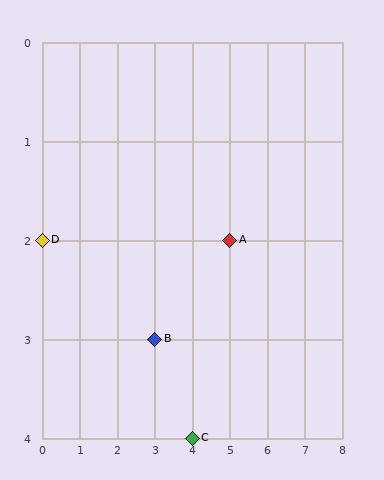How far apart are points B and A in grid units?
Points B and A are 2 columns and 1 row apart (about 2.2 grid units diagonally).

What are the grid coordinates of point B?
Point B is at grid coordinates (3, 3).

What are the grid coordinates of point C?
Point C is at grid coordinates (4, 4).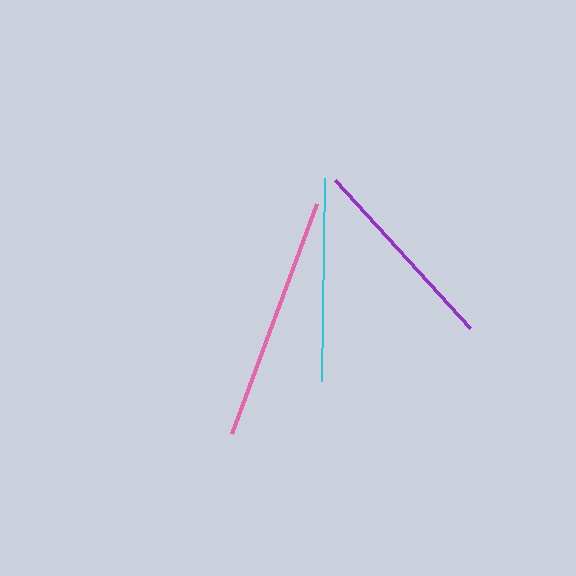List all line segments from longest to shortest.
From longest to shortest: pink, cyan, purple.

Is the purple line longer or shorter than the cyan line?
The cyan line is longer than the purple line.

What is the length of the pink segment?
The pink segment is approximately 245 pixels long.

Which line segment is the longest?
The pink line is the longest at approximately 245 pixels.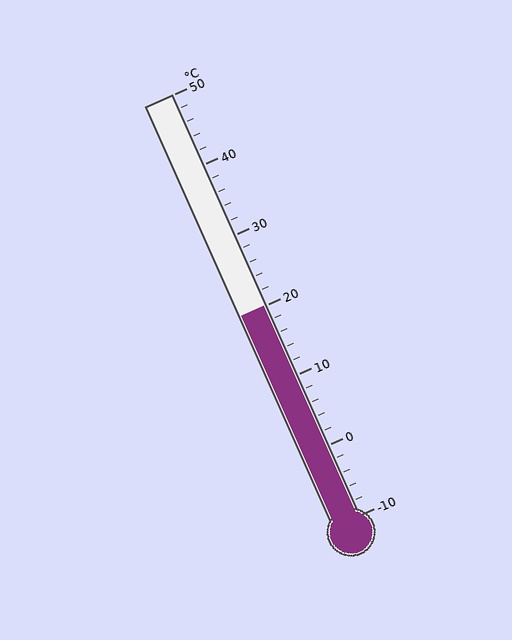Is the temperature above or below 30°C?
The temperature is below 30°C.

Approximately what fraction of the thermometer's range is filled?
The thermometer is filled to approximately 50% of its range.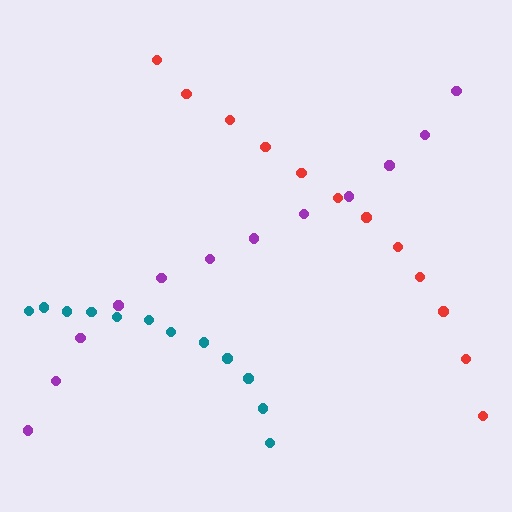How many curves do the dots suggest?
There are 3 distinct paths.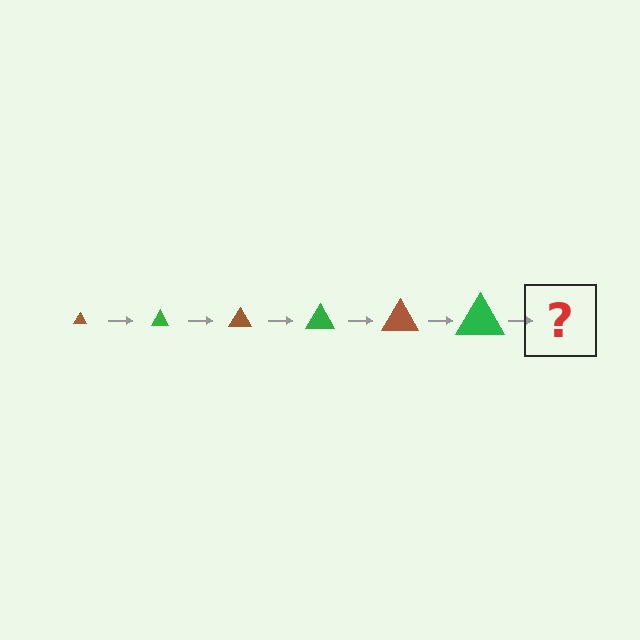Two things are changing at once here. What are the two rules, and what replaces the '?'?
The two rules are that the triangle grows larger each step and the color cycles through brown and green. The '?' should be a brown triangle, larger than the previous one.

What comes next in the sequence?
The next element should be a brown triangle, larger than the previous one.